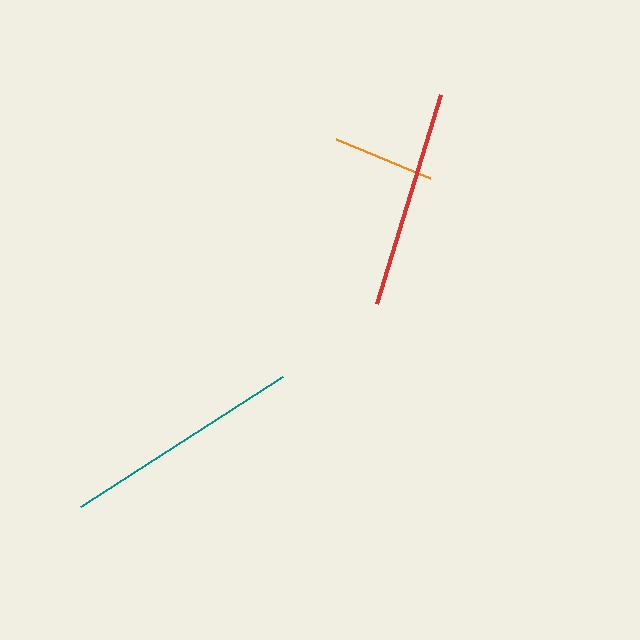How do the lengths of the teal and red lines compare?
The teal and red lines are approximately the same length.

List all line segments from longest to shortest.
From longest to shortest: teal, red, orange.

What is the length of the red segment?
The red segment is approximately 219 pixels long.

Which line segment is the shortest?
The orange line is the shortest at approximately 102 pixels.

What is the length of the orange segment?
The orange segment is approximately 102 pixels long.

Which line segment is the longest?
The teal line is the longest at approximately 241 pixels.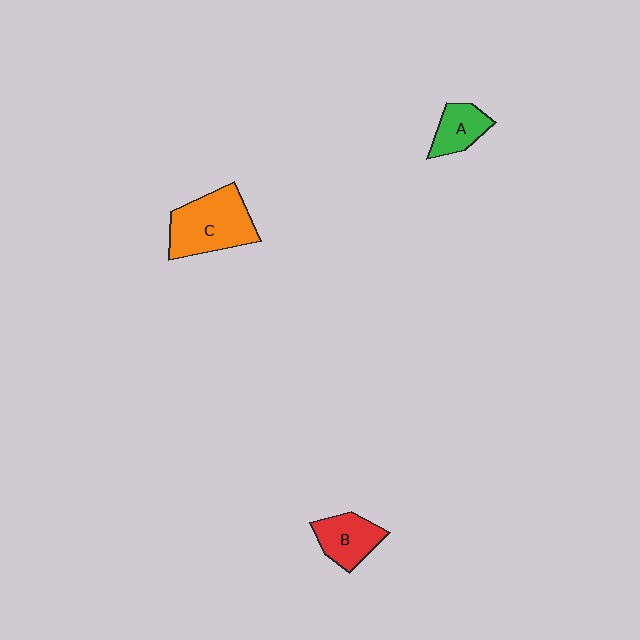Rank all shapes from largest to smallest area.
From largest to smallest: C (orange), B (red), A (green).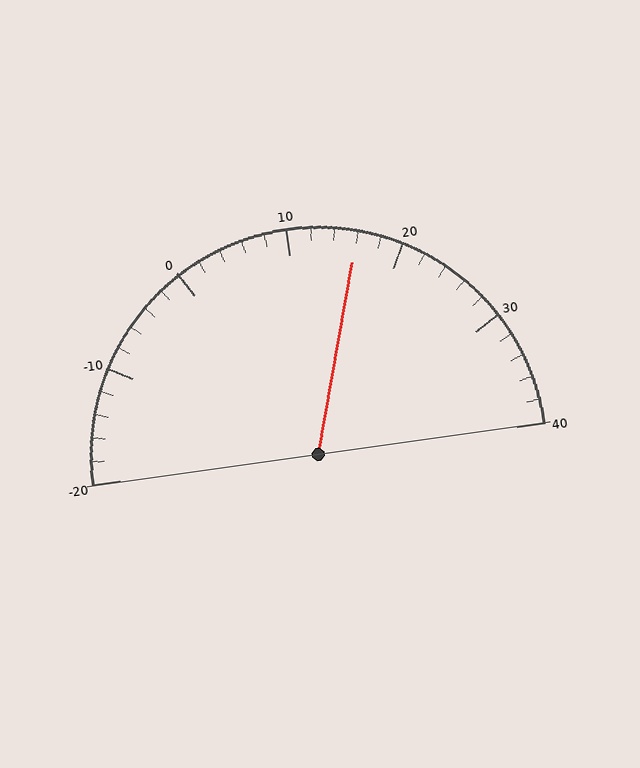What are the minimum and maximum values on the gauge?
The gauge ranges from -20 to 40.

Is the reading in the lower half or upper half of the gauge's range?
The reading is in the upper half of the range (-20 to 40).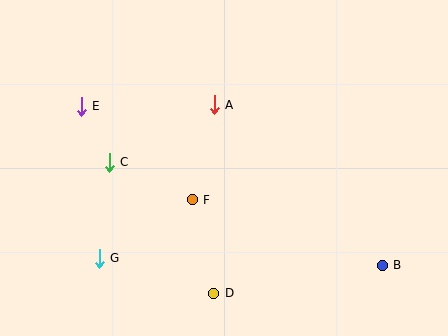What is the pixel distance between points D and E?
The distance between D and E is 229 pixels.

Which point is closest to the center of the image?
Point F at (192, 200) is closest to the center.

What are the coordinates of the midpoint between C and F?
The midpoint between C and F is at (151, 181).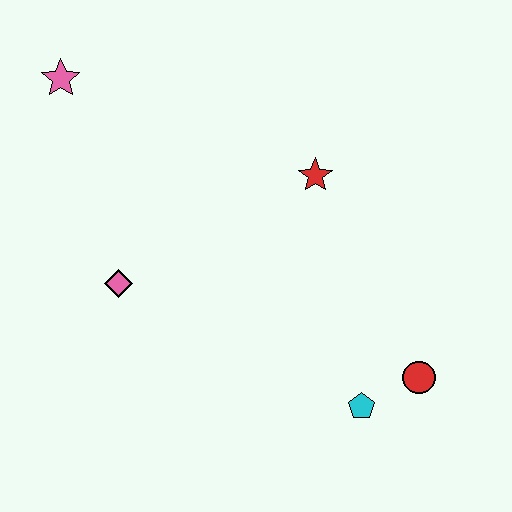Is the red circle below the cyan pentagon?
No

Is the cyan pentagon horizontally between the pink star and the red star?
No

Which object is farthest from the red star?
The pink star is farthest from the red star.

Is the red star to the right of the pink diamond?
Yes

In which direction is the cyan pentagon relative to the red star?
The cyan pentagon is below the red star.